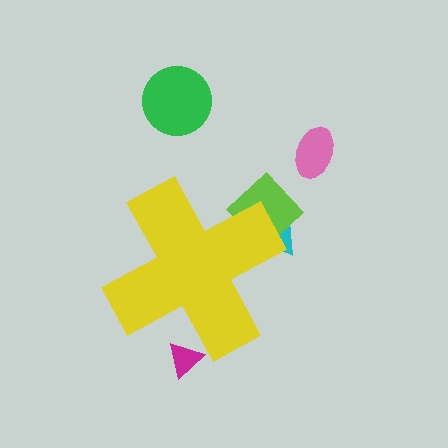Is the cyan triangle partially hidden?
Yes, the cyan triangle is partially hidden behind the yellow cross.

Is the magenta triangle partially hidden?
Yes, the magenta triangle is partially hidden behind the yellow cross.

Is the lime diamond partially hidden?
Yes, the lime diamond is partially hidden behind the yellow cross.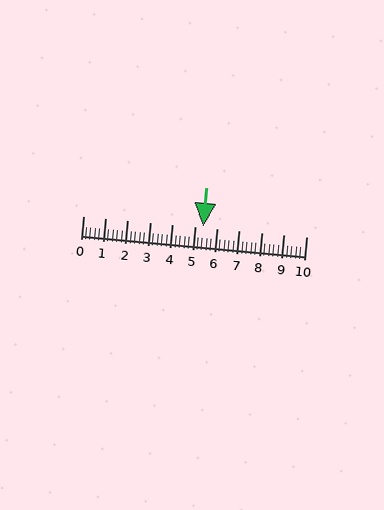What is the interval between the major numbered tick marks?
The major tick marks are spaced 1 units apart.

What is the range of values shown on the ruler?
The ruler shows values from 0 to 10.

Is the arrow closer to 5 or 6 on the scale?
The arrow is closer to 5.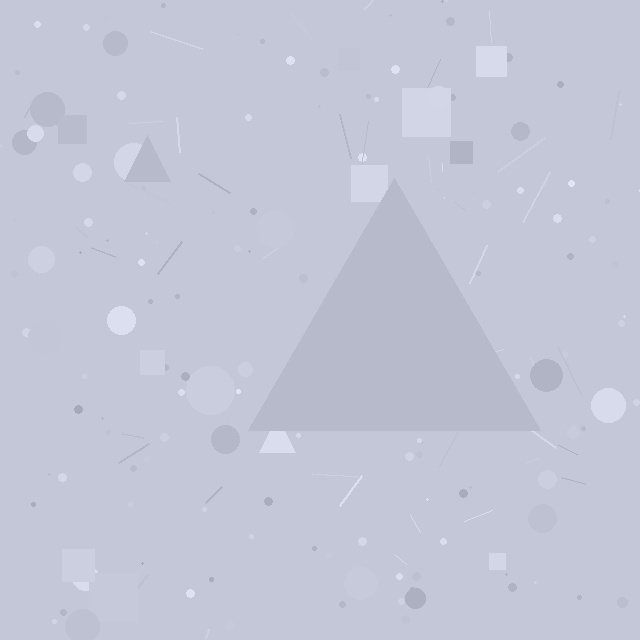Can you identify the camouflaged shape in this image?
The camouflaged shape is a triangle.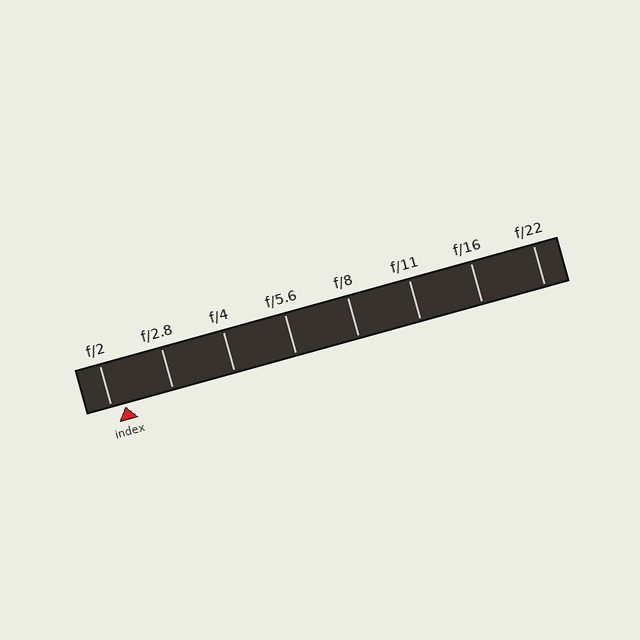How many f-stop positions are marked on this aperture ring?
There are 8 f-stop positions marked.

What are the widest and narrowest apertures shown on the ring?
The widest aperture shown is f/2 and the narrowest is f/22.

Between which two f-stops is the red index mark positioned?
The index mark is between f/2 and f/2.8.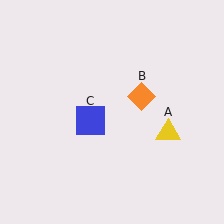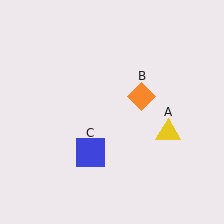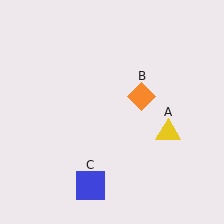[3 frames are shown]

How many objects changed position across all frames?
1 object changed position: blue square (object C).